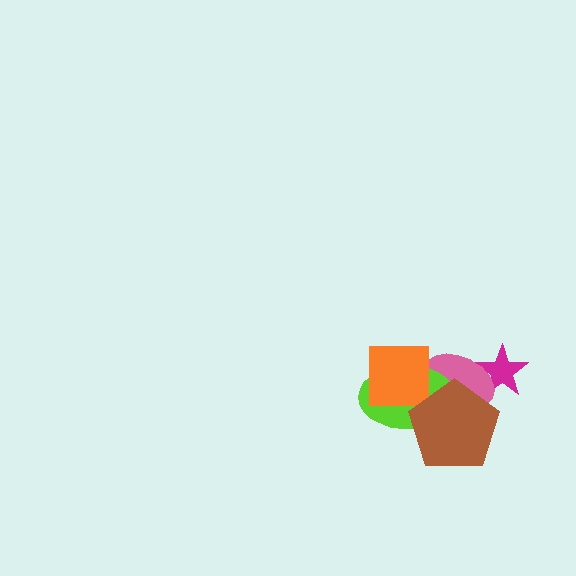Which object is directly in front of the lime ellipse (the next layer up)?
The orange square is directly in front of the lime ellipse.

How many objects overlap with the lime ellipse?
3 objects overlap with the lime ellipse.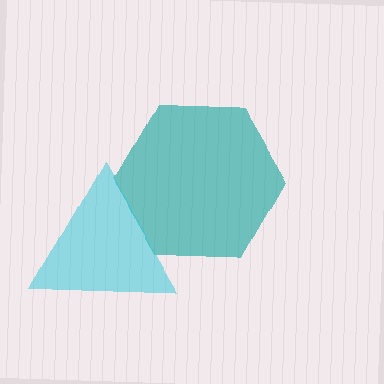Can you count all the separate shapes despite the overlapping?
Yes, there are 2 separate shapes.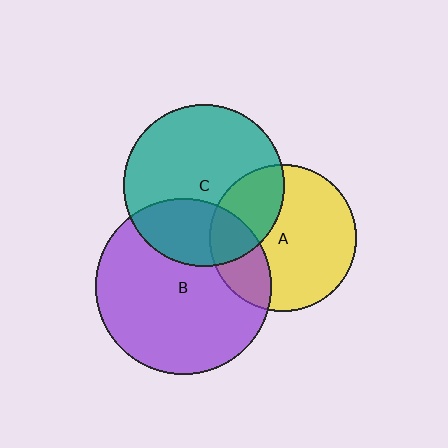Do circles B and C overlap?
Yes.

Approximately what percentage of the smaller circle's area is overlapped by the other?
Approximately 30%.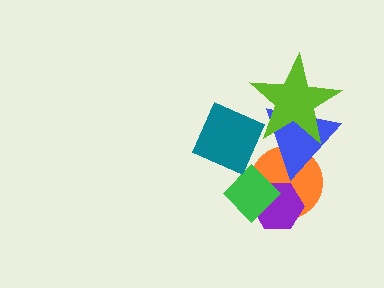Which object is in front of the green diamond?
The teal diamond is in front of the green diamond.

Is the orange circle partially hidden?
Yes, it is partially covered by another shape.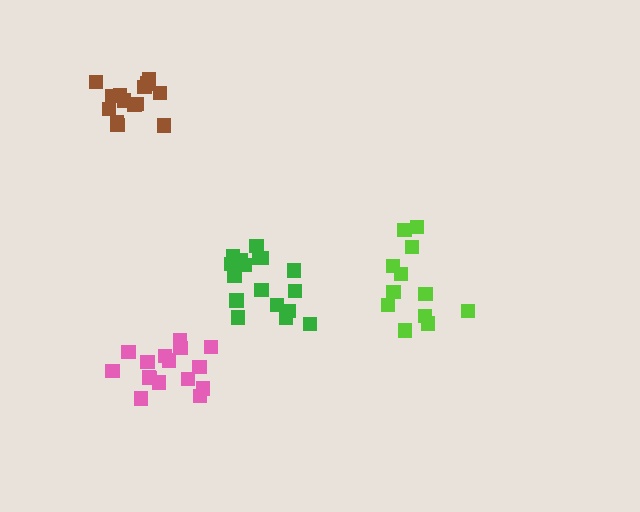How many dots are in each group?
Group 1: 16 dots, Group 2: 17 dots, Group 3: 12 dots, Group 4: 14 dots (59 total).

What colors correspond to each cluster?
The clusters are colored: pink, green, lime, brown.